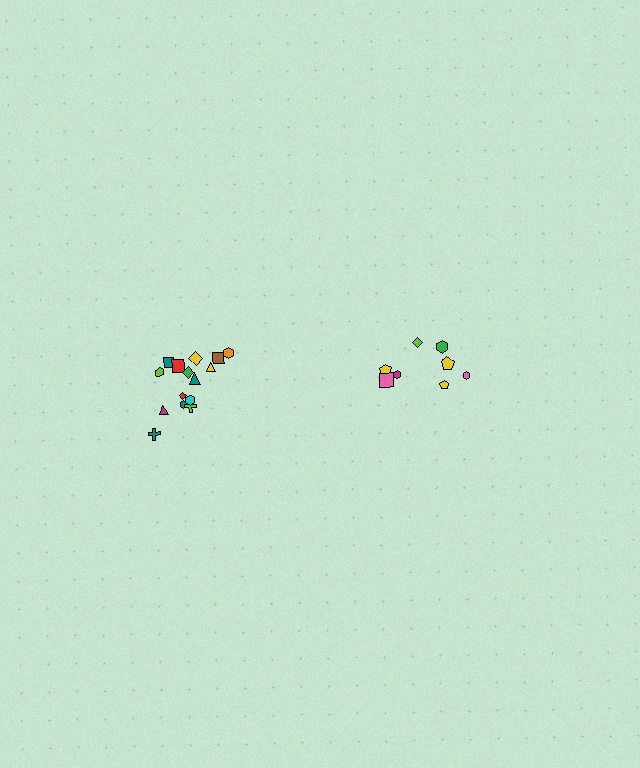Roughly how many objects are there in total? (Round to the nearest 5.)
Roughly 25 objects in total.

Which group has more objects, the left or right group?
The left group.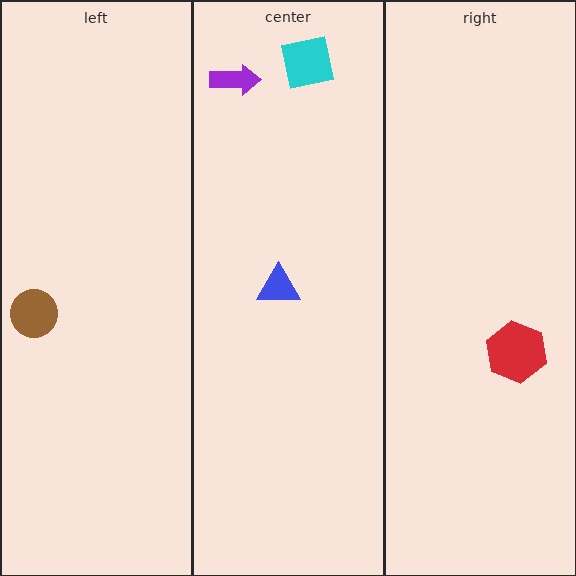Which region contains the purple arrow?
The center region.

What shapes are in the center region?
The blue triangle, the cyan square, the purple arrow.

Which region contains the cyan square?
The center region.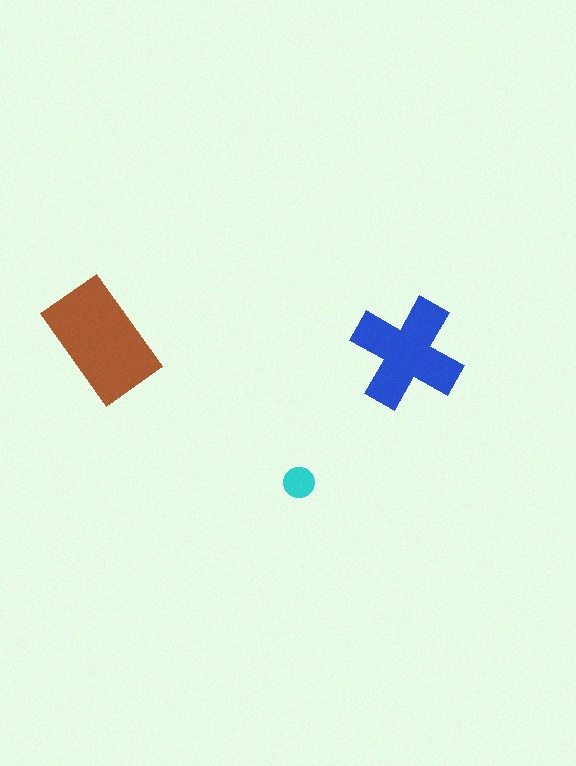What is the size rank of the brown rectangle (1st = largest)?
1st.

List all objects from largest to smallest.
The brown rectangle, the blue cross, the cyan circle.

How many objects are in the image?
There are 3 objects in the image.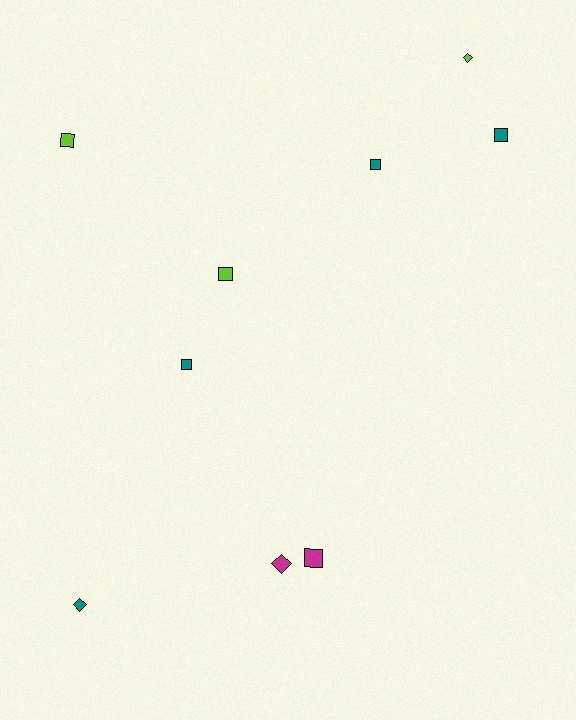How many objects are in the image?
There are 9 objects.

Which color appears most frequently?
Teal, with 4 objects.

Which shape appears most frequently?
Square, with 6 objects.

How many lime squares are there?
There are 2 lime squares.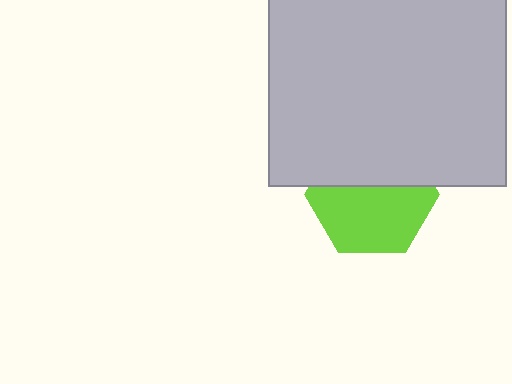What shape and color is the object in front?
The object in front is a light gray rectangle.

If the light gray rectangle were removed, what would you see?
You would see the complete lime hexagon.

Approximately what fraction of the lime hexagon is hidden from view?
Roughly 42% of the lime hexagon is hidden behind the light gray rectangle.